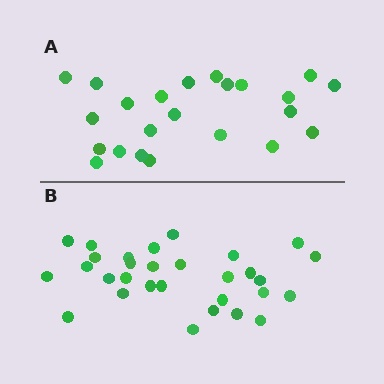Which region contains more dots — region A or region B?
Region B (the bottom region) has more dots.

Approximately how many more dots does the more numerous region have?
Region B has roughly 8 or so more dots than region A.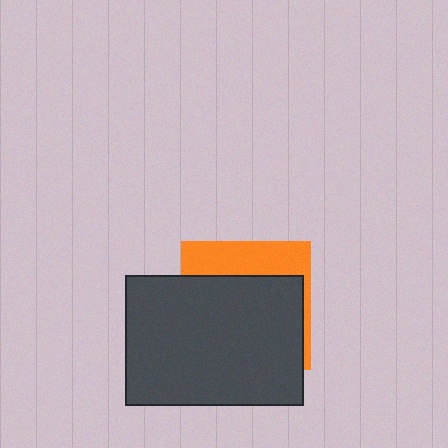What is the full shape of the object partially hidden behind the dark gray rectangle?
The partially hidden object is an orange square.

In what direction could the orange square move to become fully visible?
The orange square could move up. That would shift it out from behind the dark gray rectangle entirely.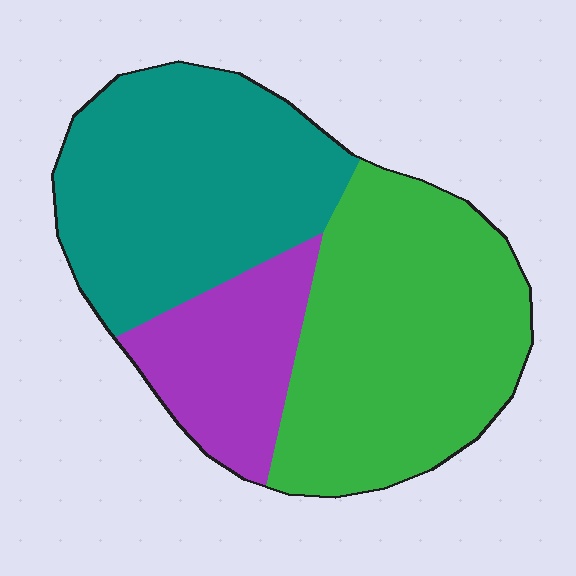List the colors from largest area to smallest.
From largest to smallest: green, teal, purple.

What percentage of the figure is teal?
Teal covers roughly 40% of the figure.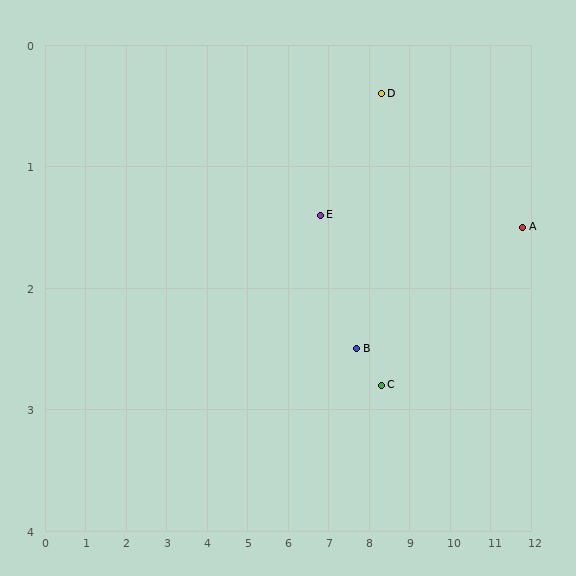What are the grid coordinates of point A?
Point A is at approximately (11.8, 1.5).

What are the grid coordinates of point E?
Point E is at approximately (6.8, 1.4).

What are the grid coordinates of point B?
Point B is at approximately (7.7, 2.5).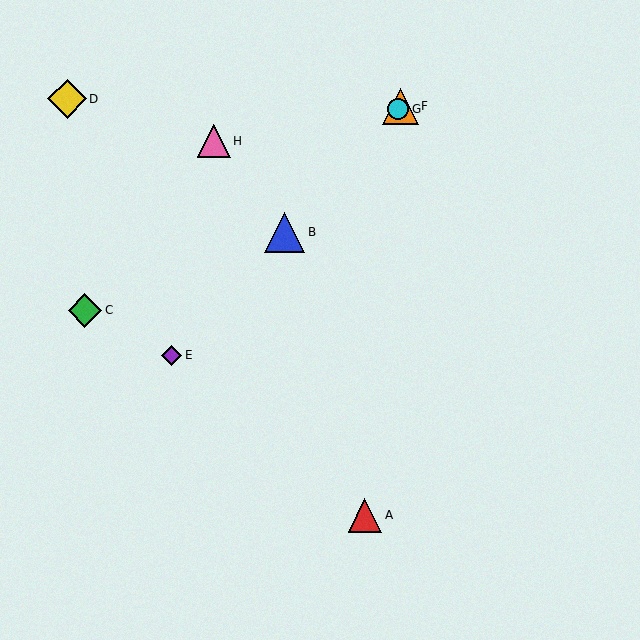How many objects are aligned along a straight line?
4 objects (B, E, F, G) are aligned along a straight line.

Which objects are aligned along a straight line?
Objects B, E, F, G are aligned along a straight line.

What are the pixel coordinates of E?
Object E is at (172, 355).